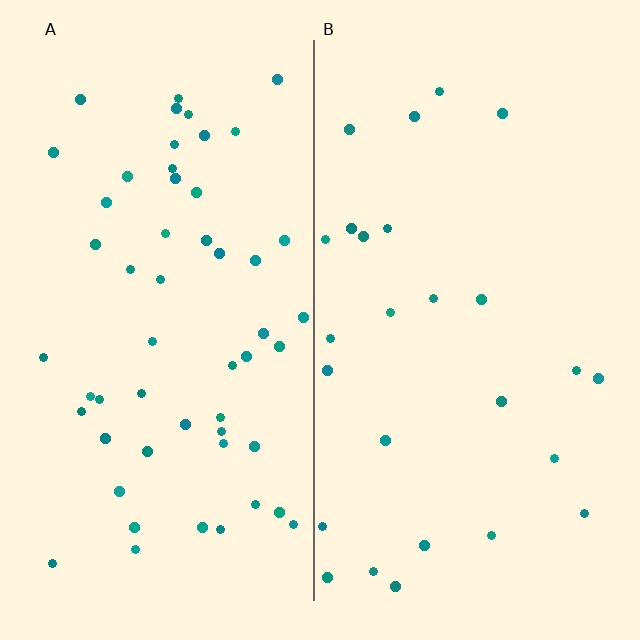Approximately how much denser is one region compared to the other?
Approximately 2.1× — region A over region B.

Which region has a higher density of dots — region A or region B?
A (the left).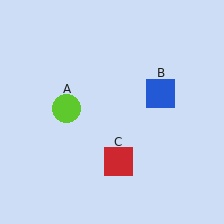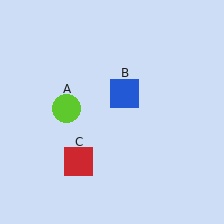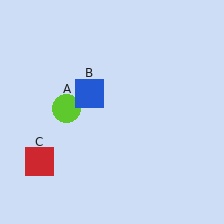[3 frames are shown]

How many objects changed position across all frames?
2 objects changed position: blue square (object B), red square (object C).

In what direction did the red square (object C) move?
The red square (object C) moved left.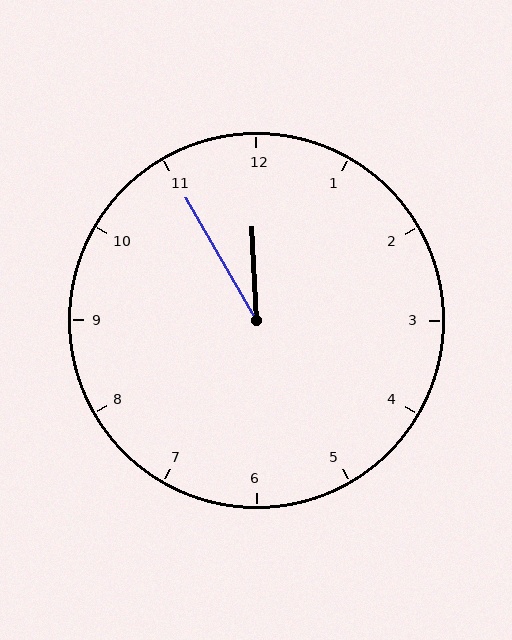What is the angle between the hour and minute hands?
Approximately 28 degrees.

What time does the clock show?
11:55.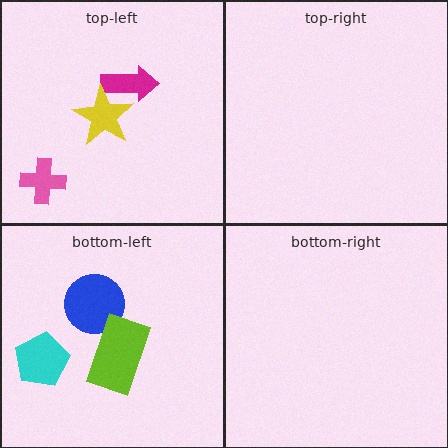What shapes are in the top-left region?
The pink cross, the magenta arrow, the yellow star.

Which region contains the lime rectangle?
The bottom-left region.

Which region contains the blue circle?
The bottom-left region.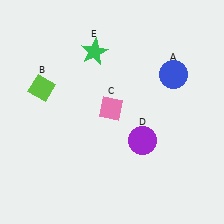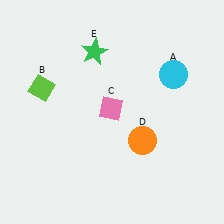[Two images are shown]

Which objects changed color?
A changed from blue to cyan. D changed from purple to orange.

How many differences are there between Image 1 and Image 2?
There are 2 differences between the two images.